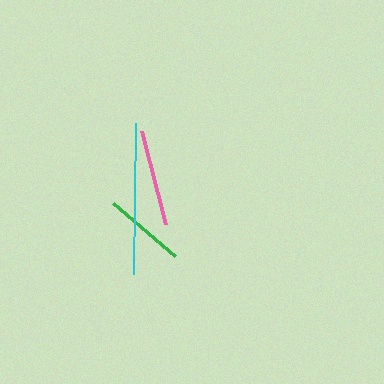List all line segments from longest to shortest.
From longest to shortest: cyan, pink, green.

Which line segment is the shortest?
The green line is the shortest at approximately 81 pixels.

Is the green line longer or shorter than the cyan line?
The cyan line is longer than the green line.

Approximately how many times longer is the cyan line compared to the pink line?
The cyan line is approximately 1.6 times the length of the pink line.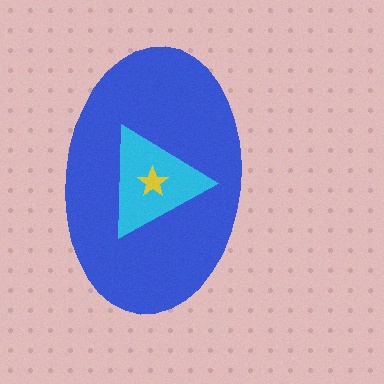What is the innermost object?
The yellow star.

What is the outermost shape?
The blue ellipse.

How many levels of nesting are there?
3.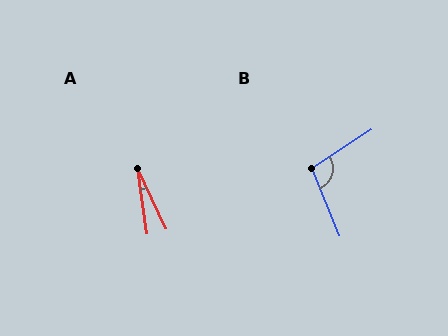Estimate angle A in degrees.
Approximately 18 degrees.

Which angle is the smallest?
A, at approximately 18 degrees.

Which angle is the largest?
B, at approximately 101 degrees.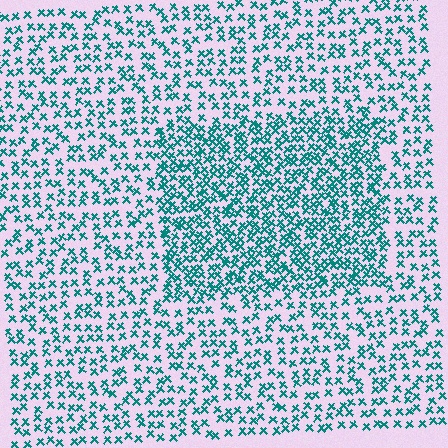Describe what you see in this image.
The image contains small teal elements arranged at two different densities. A rectangle-shaped region is visible where the elements are more densely packed than the surrounding area.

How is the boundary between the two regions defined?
The boundary is defined by a change in element density (approximately 1.9x ratio). All elements are the same color, size, and shape.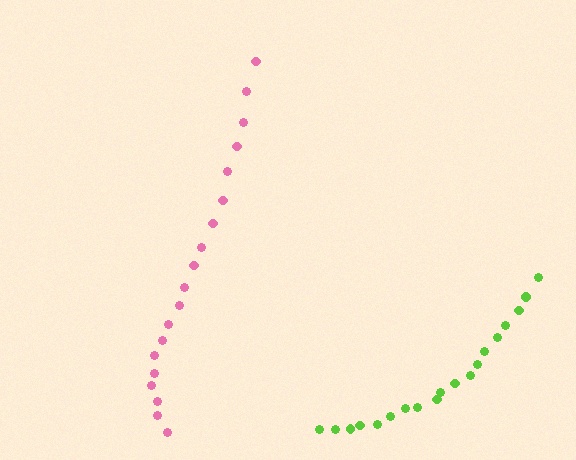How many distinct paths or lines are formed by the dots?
There are 2 distinct paths.